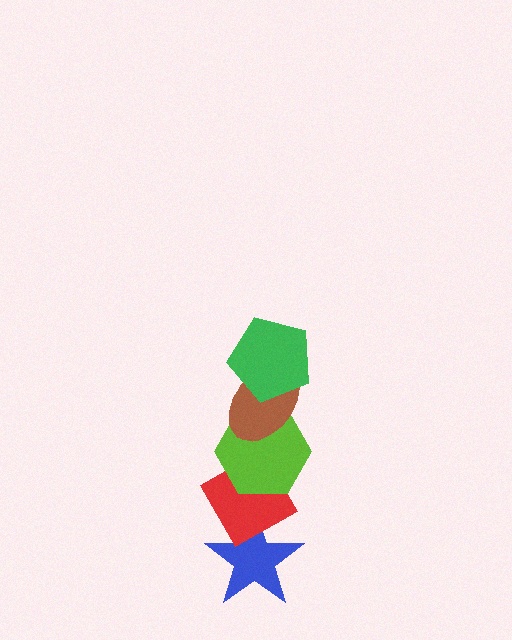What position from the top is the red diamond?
The red diamond is 4th from the top.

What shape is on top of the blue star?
The red diamond is on top of the blue star.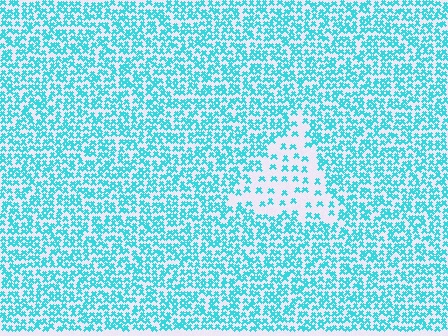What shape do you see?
I see a triangle.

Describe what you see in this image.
The image contains small cyan elements arranged at two different densities. A triangle-shaped region is visible where the elements are less densely packed than the surrounding area.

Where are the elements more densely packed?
The elements are more densely packed outside the triangle boundary.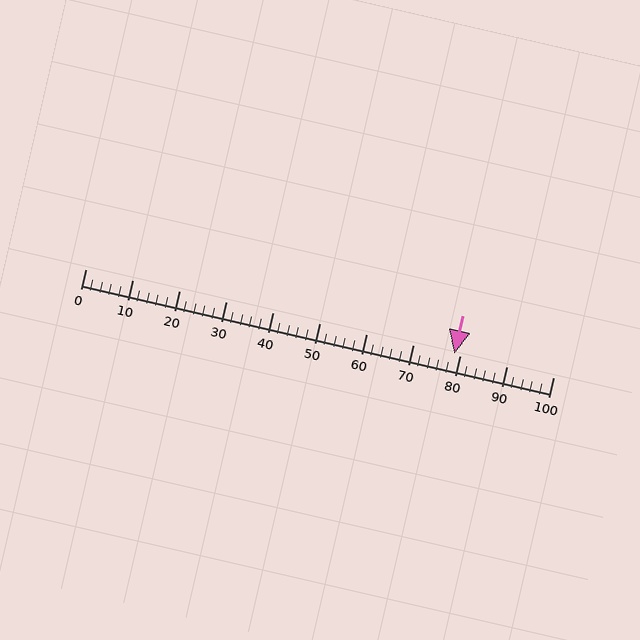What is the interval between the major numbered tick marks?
The major tick marks are spaced 10 units apart.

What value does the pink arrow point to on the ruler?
The pink arrow points to approximately 79.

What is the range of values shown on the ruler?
The ruler shows values from 0 to 100.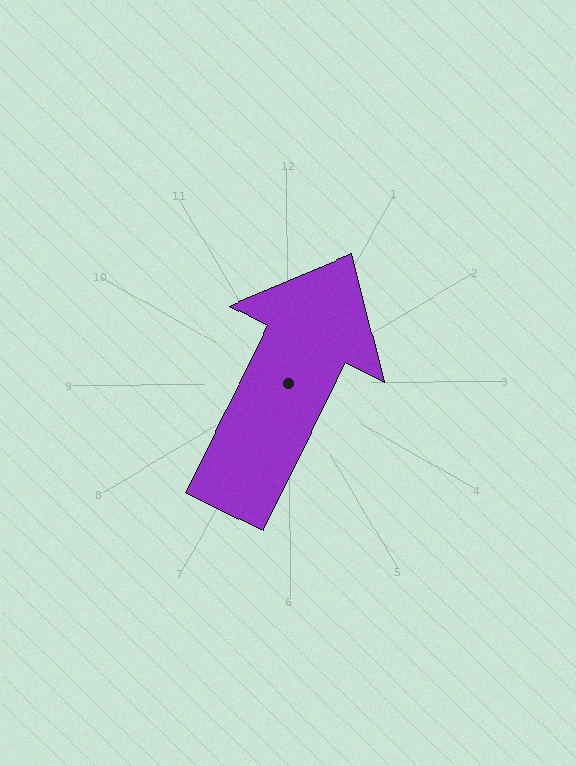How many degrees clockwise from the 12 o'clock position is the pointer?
Approximately 27 degrees.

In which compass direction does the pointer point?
Northeast.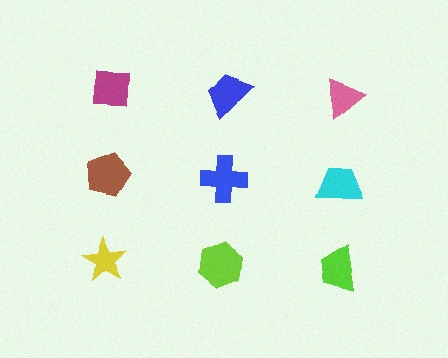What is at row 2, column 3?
A cyan trapezoid.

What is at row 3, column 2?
A lime hexagon.